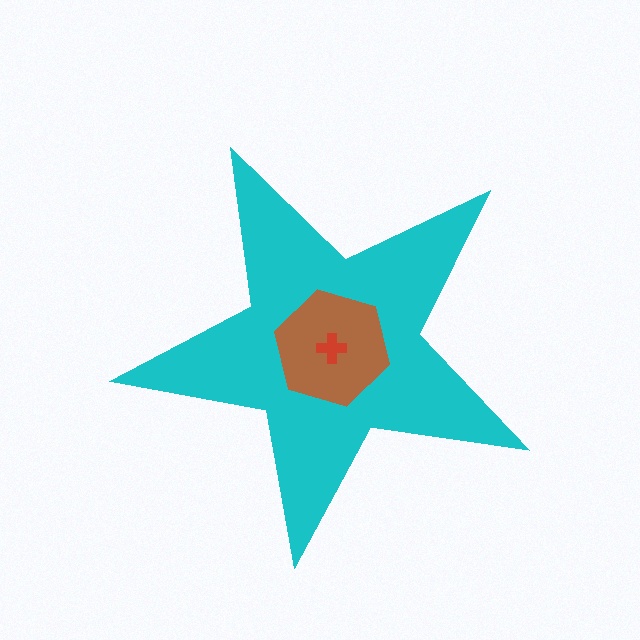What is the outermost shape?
The cyan star.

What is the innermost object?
The red cross.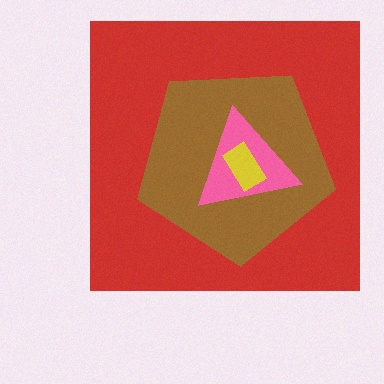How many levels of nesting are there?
4.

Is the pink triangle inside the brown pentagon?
Yes.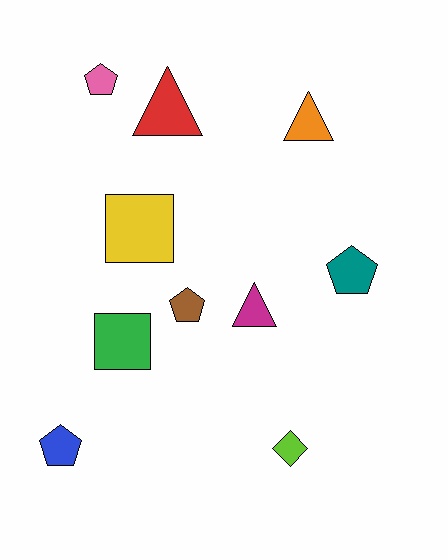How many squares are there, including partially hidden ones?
There are 2 squares.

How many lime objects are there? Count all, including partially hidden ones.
There is 1 lime object.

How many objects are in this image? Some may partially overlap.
There are 10 objects.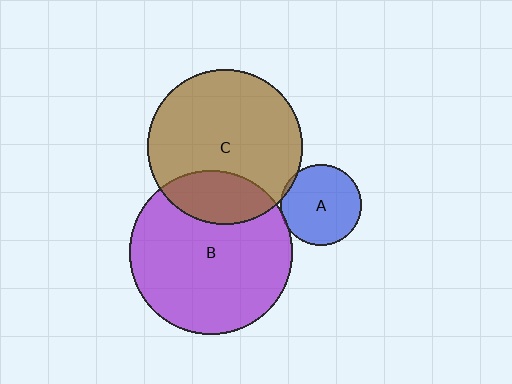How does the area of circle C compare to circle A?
Approximately 3.7 times.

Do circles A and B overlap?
Yes.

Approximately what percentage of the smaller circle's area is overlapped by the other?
Approximately 5%.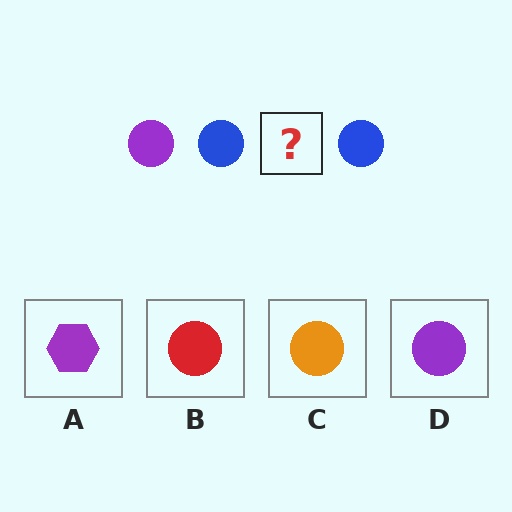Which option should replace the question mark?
Option D.